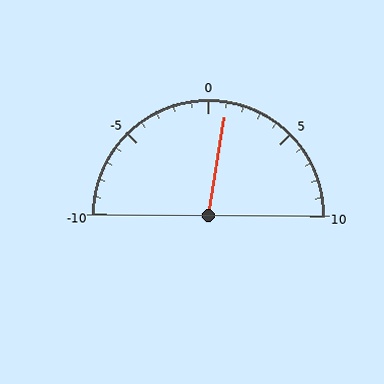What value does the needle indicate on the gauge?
The needle indicates approximately 1.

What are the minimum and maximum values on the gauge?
The gauge ranges from -10 to 10.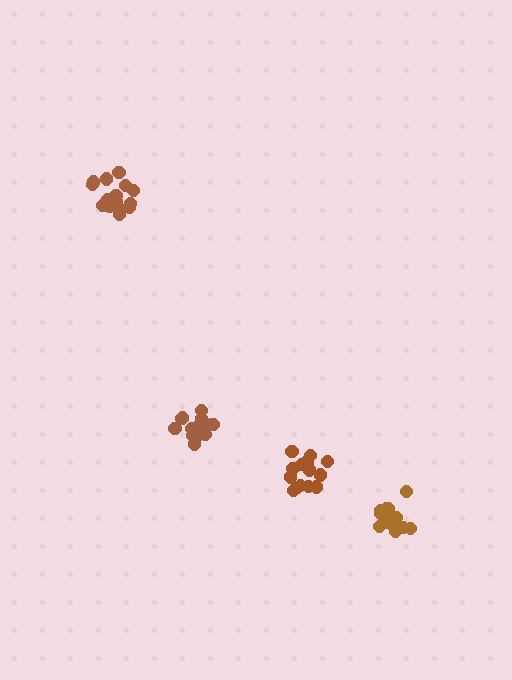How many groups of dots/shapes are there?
There are 4 groups.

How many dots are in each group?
Group 1: 19 dots, Group 2: 15 dots, Group 3: 15 dots, Group 4: 16 dots (65 total).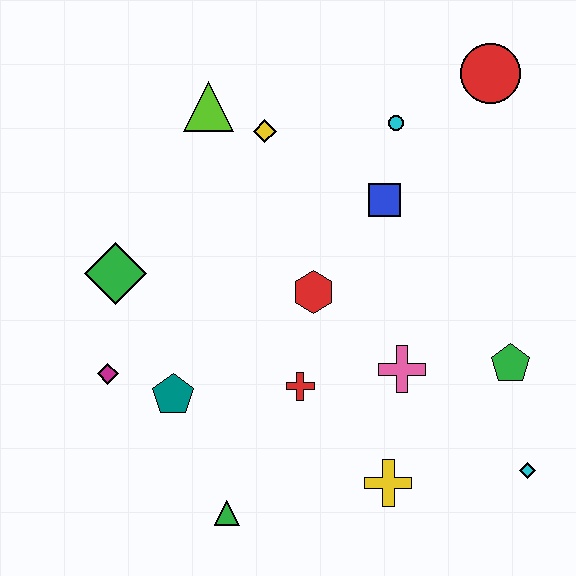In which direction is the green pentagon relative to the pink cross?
The green pentagon is to the right of the pink cross.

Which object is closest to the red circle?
The cyan circle is closest to the red circle.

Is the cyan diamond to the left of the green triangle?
No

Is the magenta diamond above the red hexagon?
No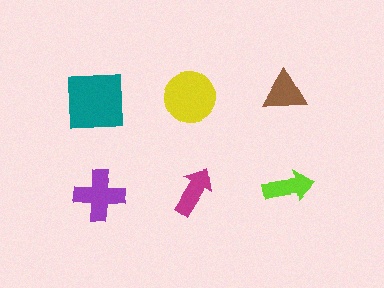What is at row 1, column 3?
A brown triangle.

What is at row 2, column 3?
A lime arrow.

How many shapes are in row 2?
3 shapes.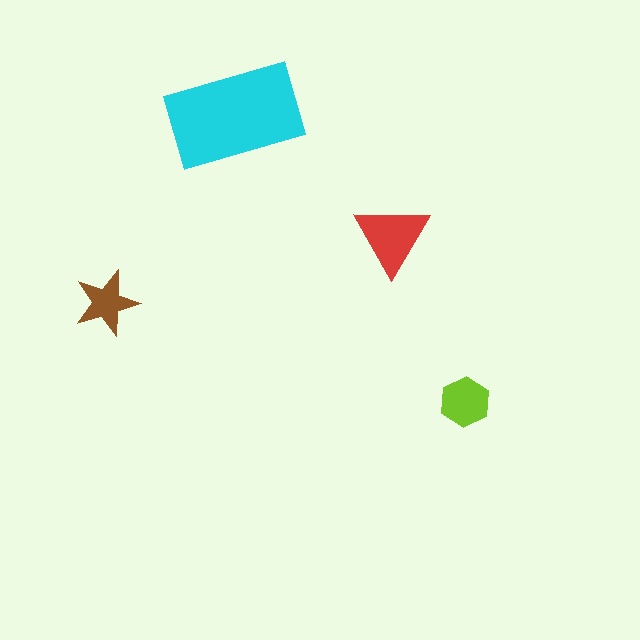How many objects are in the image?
There are 4 objects in the image.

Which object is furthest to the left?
The brown star is leftmost.